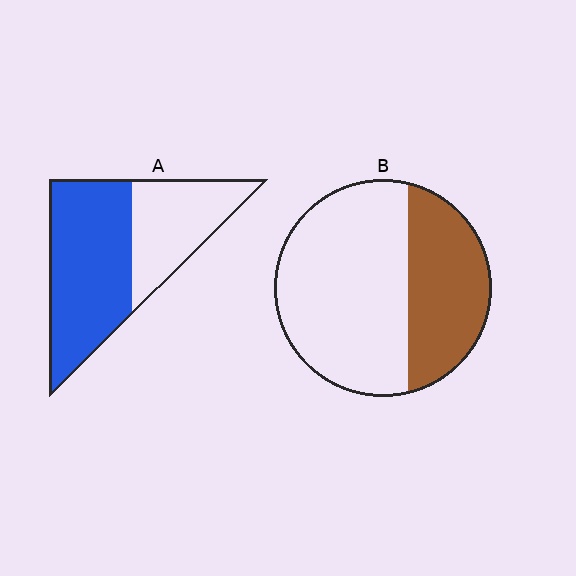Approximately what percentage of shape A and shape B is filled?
A is approximately 60% and B is approximately 35%.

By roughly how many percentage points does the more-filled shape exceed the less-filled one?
By roughly 25 percentage points (A over B).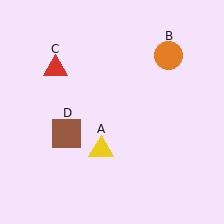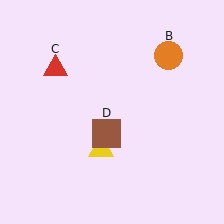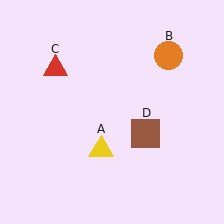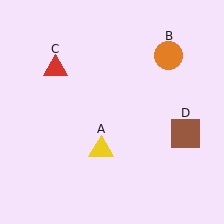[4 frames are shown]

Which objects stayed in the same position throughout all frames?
Yellow triangle (object A) and orange circle (object B) and red triangle (object C) remained stationary.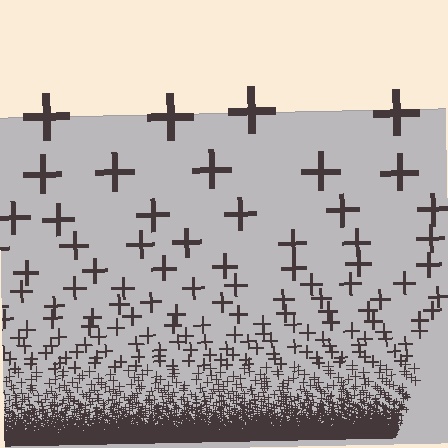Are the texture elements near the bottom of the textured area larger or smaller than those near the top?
Smaller. The gradient is inverted — elements near the bottom are smaller and denser.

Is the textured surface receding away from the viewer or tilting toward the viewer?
The surface appears to tilt toward the viewer. Texture elements get larger and sparser toward the top.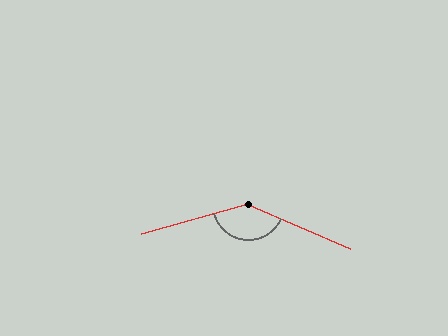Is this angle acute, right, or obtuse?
It is obtuse.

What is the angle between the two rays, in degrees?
Approximately 141 degrees.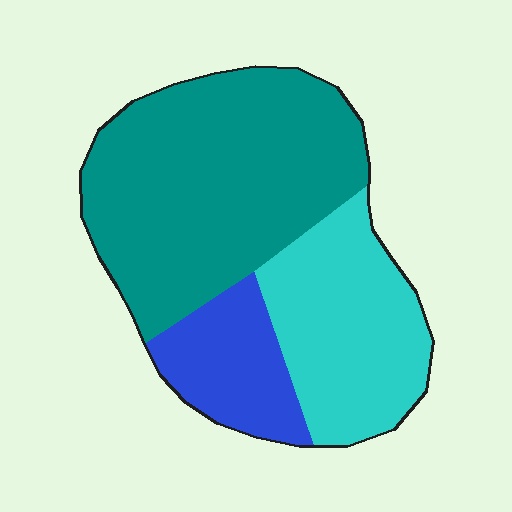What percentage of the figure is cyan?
Cyan covers roughly 30% of the figure.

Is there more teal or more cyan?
Teal.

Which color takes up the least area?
Blue, at roughly 15%.